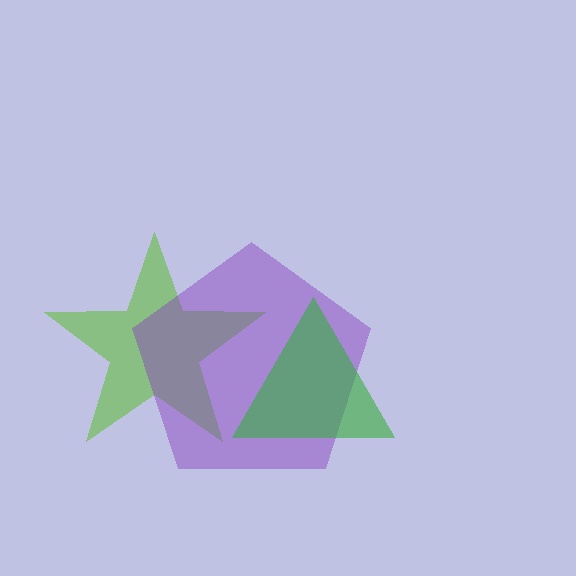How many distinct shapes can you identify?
There are 3 distinct shapes: a lime star, a purple pentagon, a green triangle.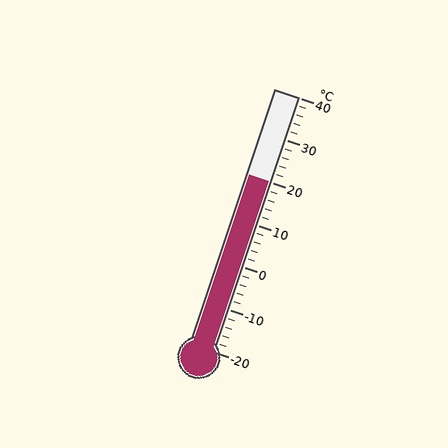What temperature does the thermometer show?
The thermometer shows approximately 20°C.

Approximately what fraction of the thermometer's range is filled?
The thermometer is filled to approximately 65% of its range.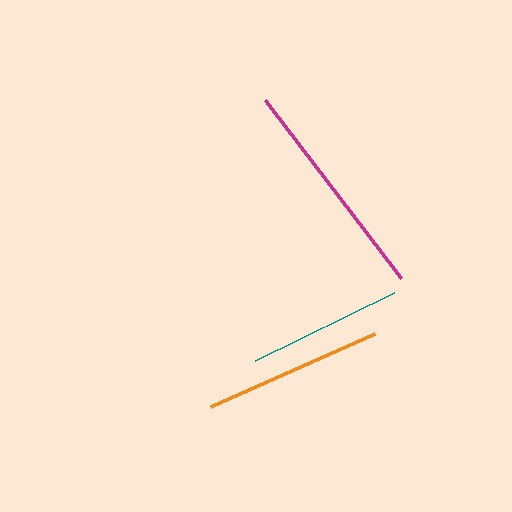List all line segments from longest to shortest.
From longest to shortest: magenta, orange, teal.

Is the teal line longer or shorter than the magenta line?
The magenta line is longer than the teal line.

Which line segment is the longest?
The magenta line is the longest at approximately 225 pixels.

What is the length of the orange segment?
The orange segment is approximately 180 pixels long.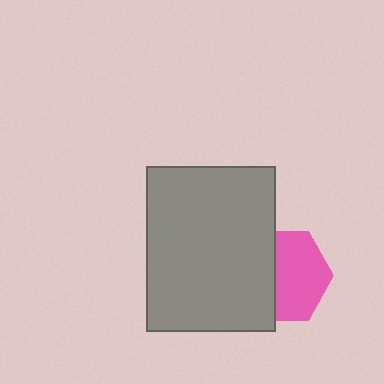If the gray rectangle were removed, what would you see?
You would see the complete pink hexagon.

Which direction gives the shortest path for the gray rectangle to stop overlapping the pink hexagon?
Moving left gives the shortest separation.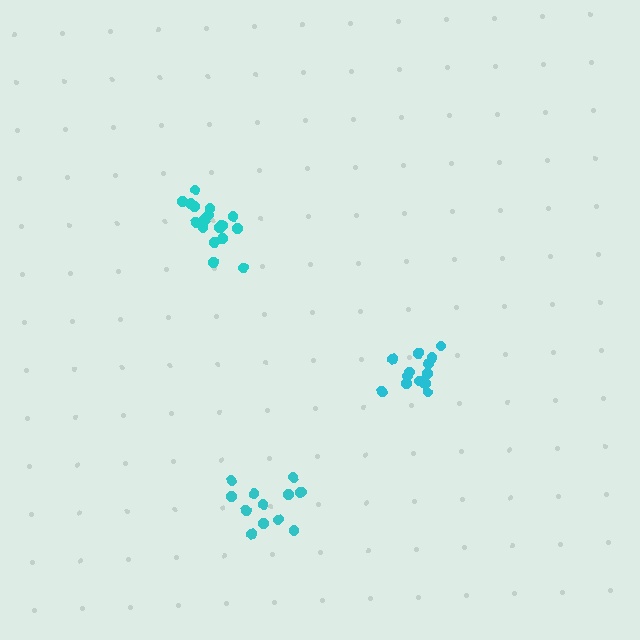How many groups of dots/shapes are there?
There are 3 groups.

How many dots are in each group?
Group 1: 13 dots, Group 2: 18 dots, Group 3: 13 dots (44 total).